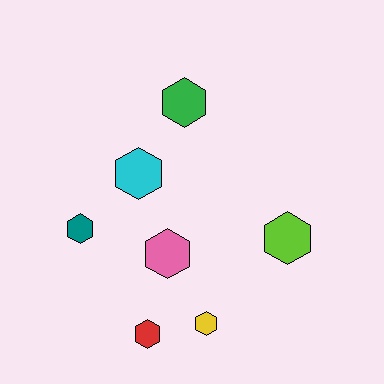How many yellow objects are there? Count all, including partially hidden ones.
There is 1 yellow object.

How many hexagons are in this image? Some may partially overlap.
There are 7 hexagons.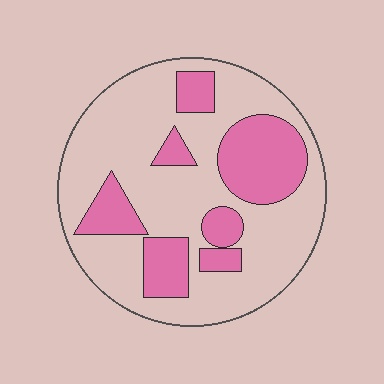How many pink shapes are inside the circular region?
7.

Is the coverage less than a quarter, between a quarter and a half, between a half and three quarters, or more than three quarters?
Between a quarter and a half.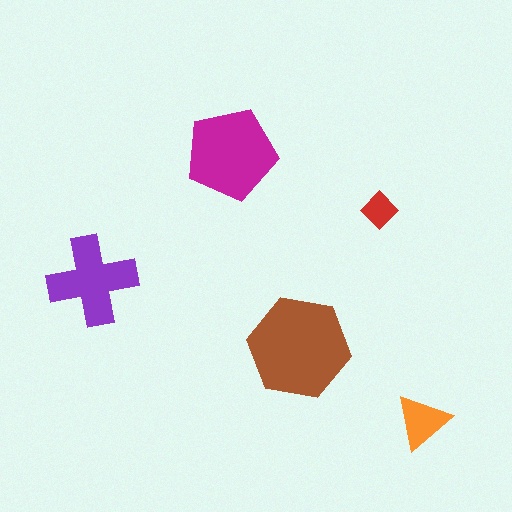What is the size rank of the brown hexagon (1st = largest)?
1st.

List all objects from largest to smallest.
The brown hexagon, the magenta pentagon, the purple cross, the orange triangle, the red diamond.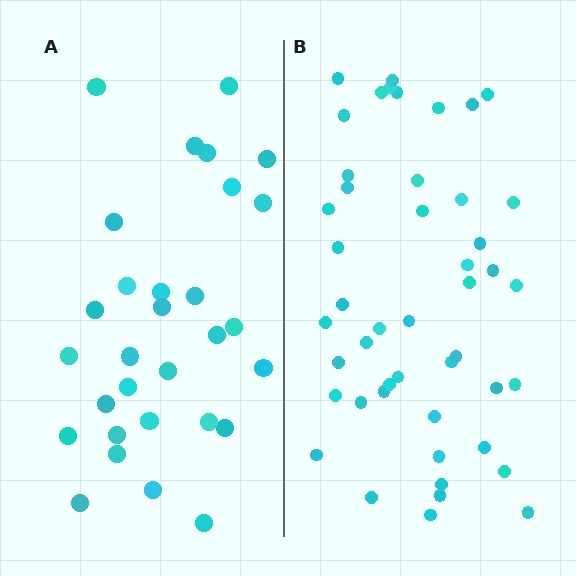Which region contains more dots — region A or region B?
Region B (the right region) has more dots.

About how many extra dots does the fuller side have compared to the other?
Region B has approximately 15 more dots than region A.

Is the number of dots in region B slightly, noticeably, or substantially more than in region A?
Region B has substantially more. The ratio is roughly 1.6 to 1.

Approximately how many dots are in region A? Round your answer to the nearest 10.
About 30 dots.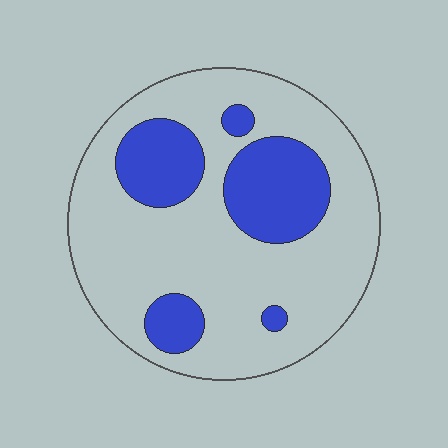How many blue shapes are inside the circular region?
5.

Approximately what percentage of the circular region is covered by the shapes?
Approximately 25%.